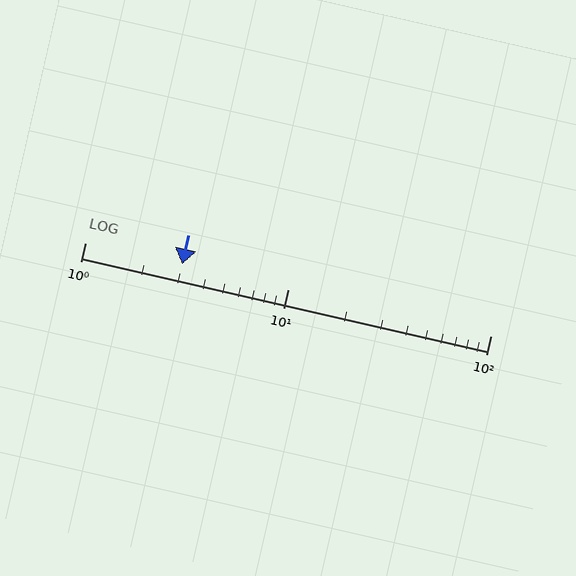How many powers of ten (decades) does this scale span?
The scale spans 2 decades, from 1 to 100.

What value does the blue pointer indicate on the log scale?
The pointer indicates approximately 3.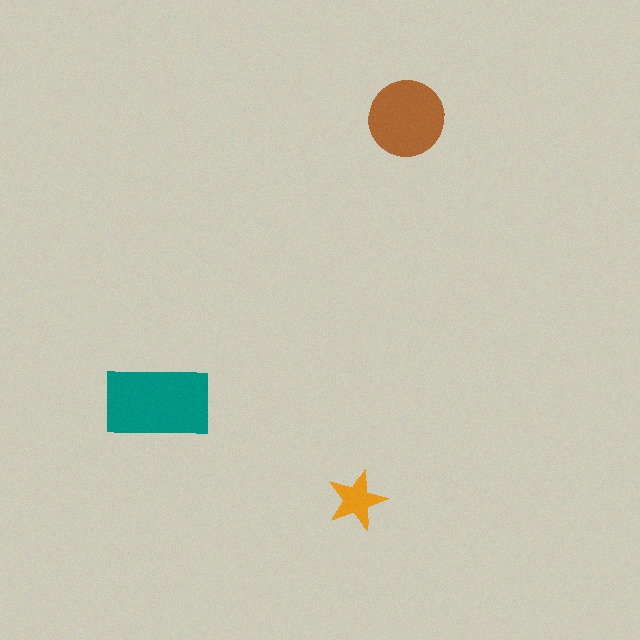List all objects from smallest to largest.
The orange star, the brown circle, the teal rectangle.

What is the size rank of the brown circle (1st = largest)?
2nd.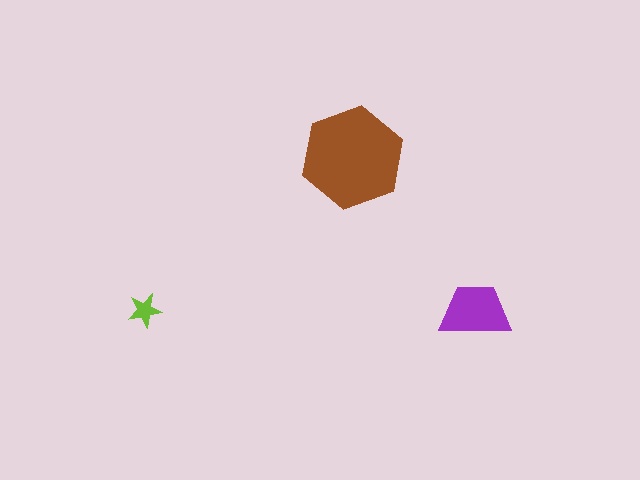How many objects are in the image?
There are 3 objects in the image.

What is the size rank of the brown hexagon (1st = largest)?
1st.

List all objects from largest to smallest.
The brown hexagon, the purple trapezoid, the lime star.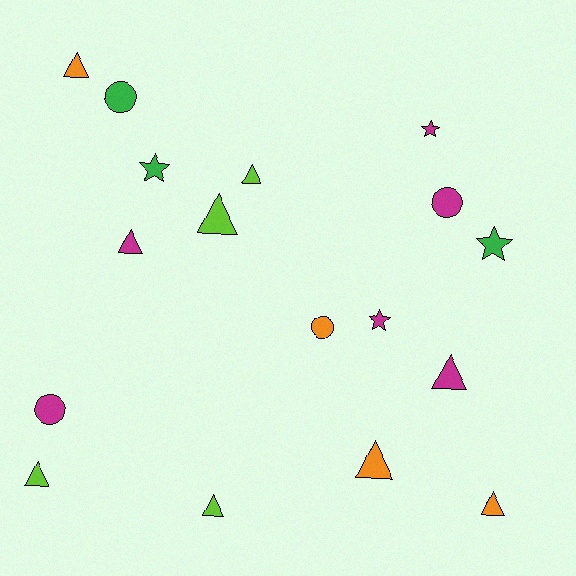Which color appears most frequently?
Magenta, with 6 objects.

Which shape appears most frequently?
Triangle, with 9 objects.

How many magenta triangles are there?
There are 2 magenta triangles.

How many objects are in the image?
There are 17 objects.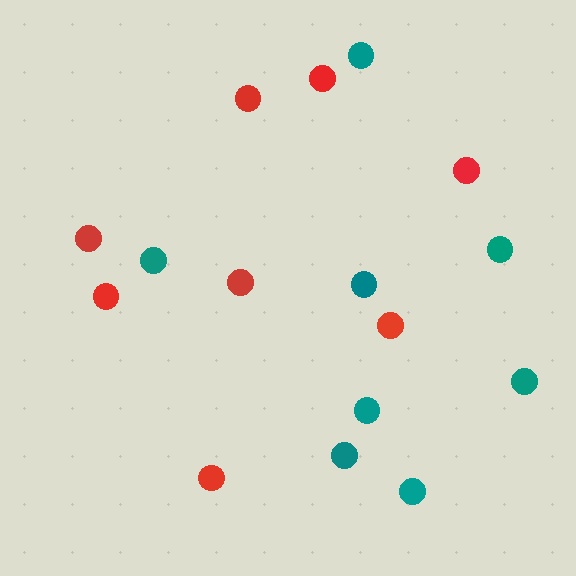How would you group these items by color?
There are 2 groups: one group of teal circles (8) and one group of red circles (8).